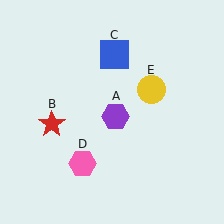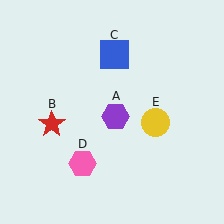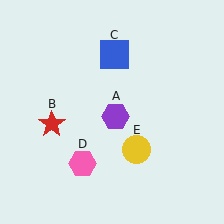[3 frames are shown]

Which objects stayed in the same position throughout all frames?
Purple hexagon (object A) and red star (object B) and blue square (object C) and pink hexagon (object D) remained stationary.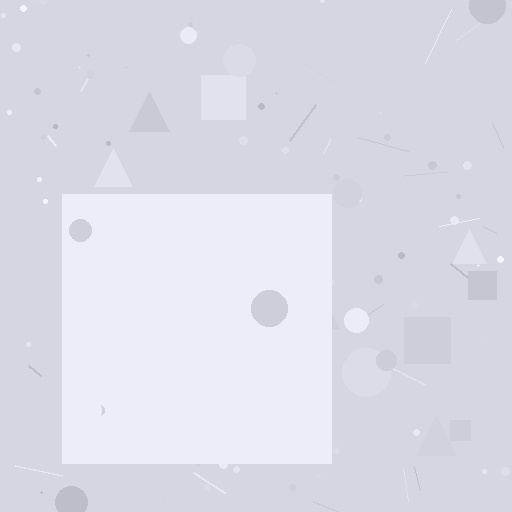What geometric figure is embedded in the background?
A square is embedded in the background.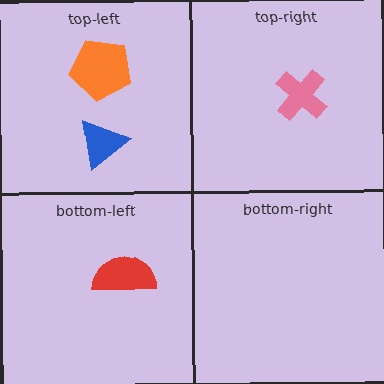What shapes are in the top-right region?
The pink cross.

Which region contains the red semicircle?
The bottom-left region.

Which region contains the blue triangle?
The top-left region.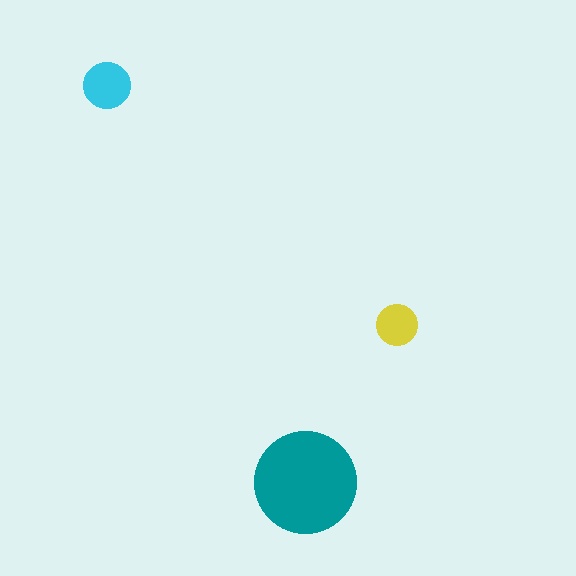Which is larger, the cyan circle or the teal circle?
The teal one.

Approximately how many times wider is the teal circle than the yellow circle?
About 2.5 times wider.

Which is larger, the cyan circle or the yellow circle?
The cyan one.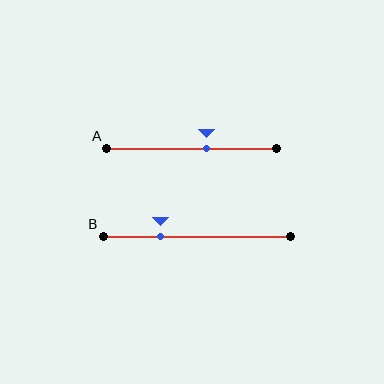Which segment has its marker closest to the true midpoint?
Segment A has its marker closest to the true midpoint.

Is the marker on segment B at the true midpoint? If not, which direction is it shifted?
No, the marker on segment B is shifted to the left by about 20% of the segment length.